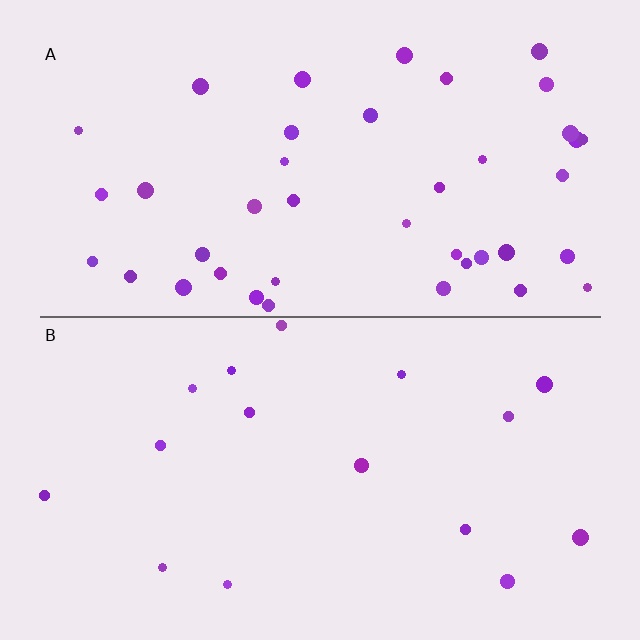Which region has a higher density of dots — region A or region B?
A (the top).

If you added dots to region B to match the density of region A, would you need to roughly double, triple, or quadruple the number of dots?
Approximately triple.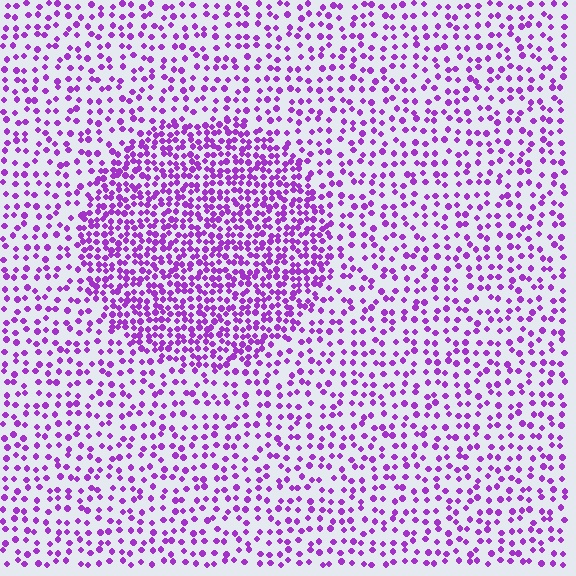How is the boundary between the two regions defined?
The boundary is defined by a change in element density (approximately 2.1x ratio). All elements are the same color, size, and shape.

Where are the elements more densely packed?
The elements are more densely packed inside the circle boundary.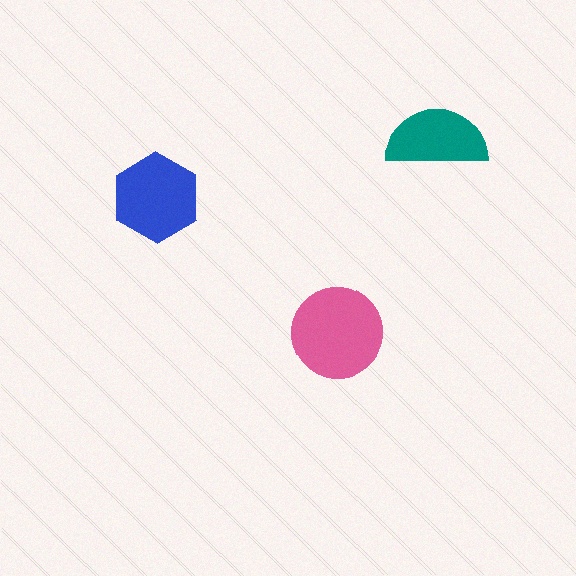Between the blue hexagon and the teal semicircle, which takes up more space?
The blue hexagon.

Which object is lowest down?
The pink circle is bottommost.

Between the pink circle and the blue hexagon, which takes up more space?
The pink circle.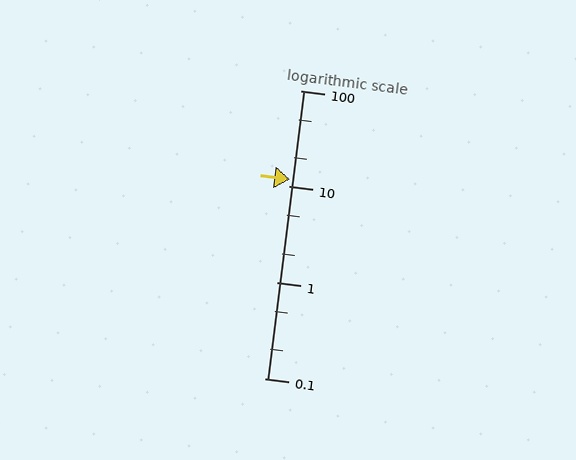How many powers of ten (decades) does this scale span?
The scale spans 3 decades, from 0.1 to 100.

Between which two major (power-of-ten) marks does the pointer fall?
The pointer is between 10 and 100.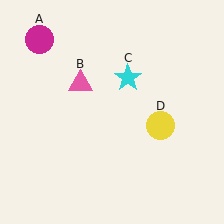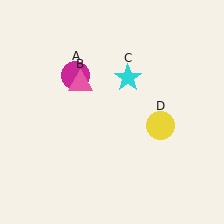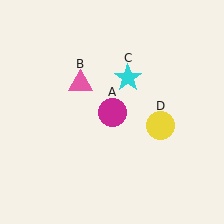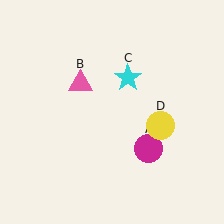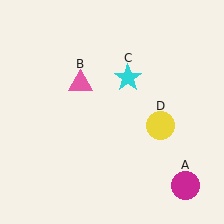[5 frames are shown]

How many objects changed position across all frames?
1 object changed position: magenta circle (object A).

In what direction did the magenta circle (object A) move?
The magenta circle (object A) moved down and to the right.